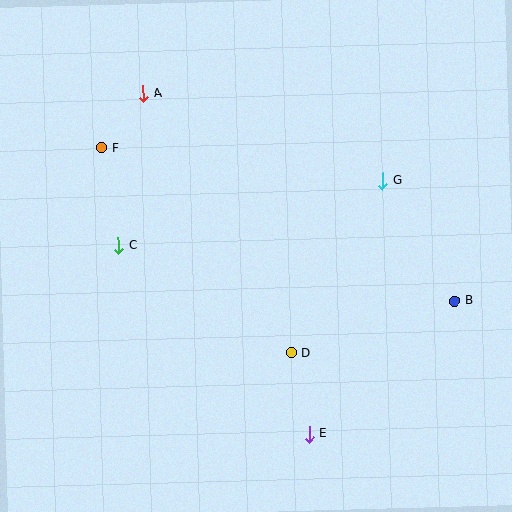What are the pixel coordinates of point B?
Point B is at (455, 301).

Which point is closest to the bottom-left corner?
Point C is closest to the bottom-left corner.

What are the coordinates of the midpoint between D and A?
The midpoint between D and A is at (217, 223).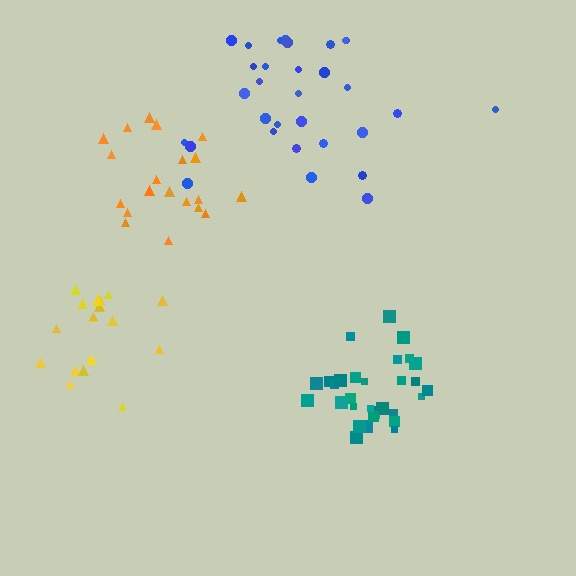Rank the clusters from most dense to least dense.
teal, yellow, orange, blue.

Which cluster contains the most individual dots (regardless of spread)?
Teal (31).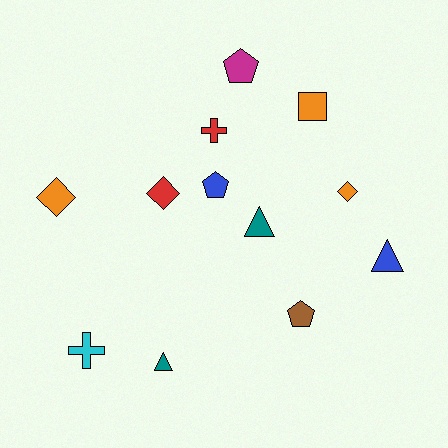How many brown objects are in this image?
There is 1 brown object.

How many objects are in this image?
There are 12 objects.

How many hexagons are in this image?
There are no hexagons.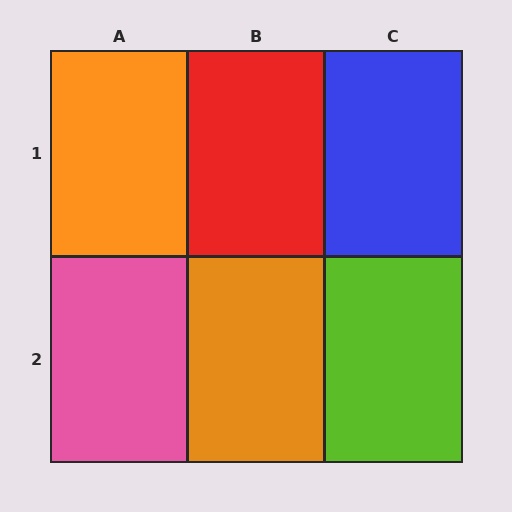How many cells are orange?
2 cells are orange.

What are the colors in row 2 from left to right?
Pink, orange, lime.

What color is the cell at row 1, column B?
Red.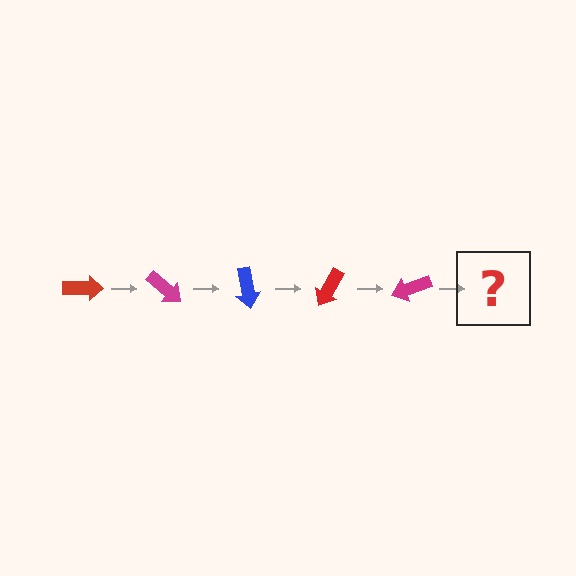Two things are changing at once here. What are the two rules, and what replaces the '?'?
The two rules are that it rotates 40 degrees each step and the color cycles through red, magenta, and blue. The '?' should be a blue arrow, rotated 200 degrees from the start.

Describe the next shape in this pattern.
It should be a blue arrow, rotated 200 degrees from the start.